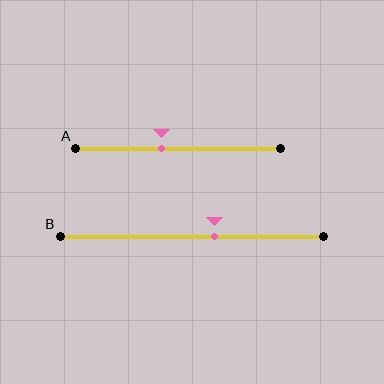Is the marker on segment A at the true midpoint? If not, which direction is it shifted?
No, the marker on segment A is shifted to the left by about 8% of the segment length.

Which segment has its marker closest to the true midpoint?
Segment A has its marker closest to the true midpoint.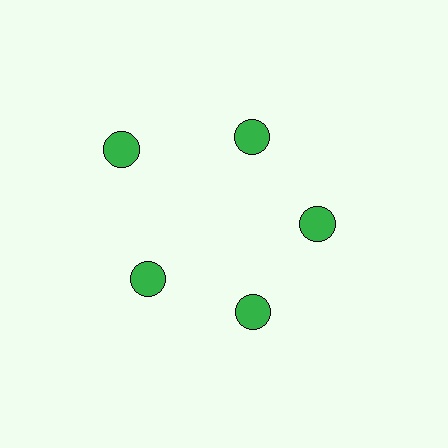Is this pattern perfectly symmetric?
No. The 5 green circles are arranged in a ring, but one element near the 10 o'clock position is pushed outward from the center, breaking the 5-fold rotational symmetry.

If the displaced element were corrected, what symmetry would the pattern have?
It would have 5-fold rotational symmetry — the pattern would map onto itself every 72 degrees.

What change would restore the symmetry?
The symmetry would be restored by moving it inward, back onto the ring so that all 5 circles sit at equal angles and equal distance from the center.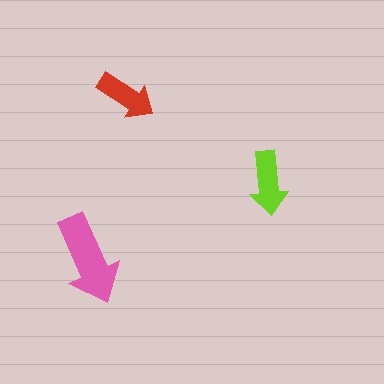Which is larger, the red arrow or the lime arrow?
The lime one.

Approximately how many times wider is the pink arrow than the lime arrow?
About 1.5 times wider.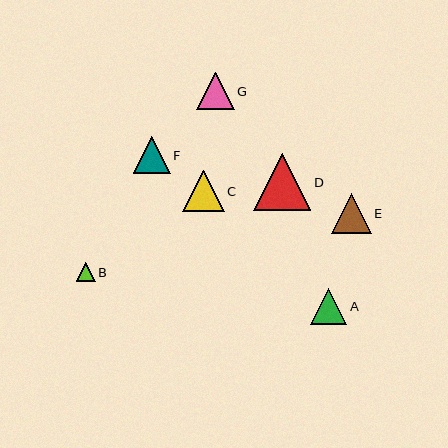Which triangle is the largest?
Triangle D is the largest with a size of approximately 57 pixels.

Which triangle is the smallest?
Triangle B is the smallest with a size of approximately 19 pixels.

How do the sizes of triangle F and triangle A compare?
Triangle F and triangle A are approximately the same size.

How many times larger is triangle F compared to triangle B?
Triangle F is approximately 1.9 times the size of triangle B.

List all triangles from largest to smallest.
From largest to smallest: D, C, E, G, F, A, B.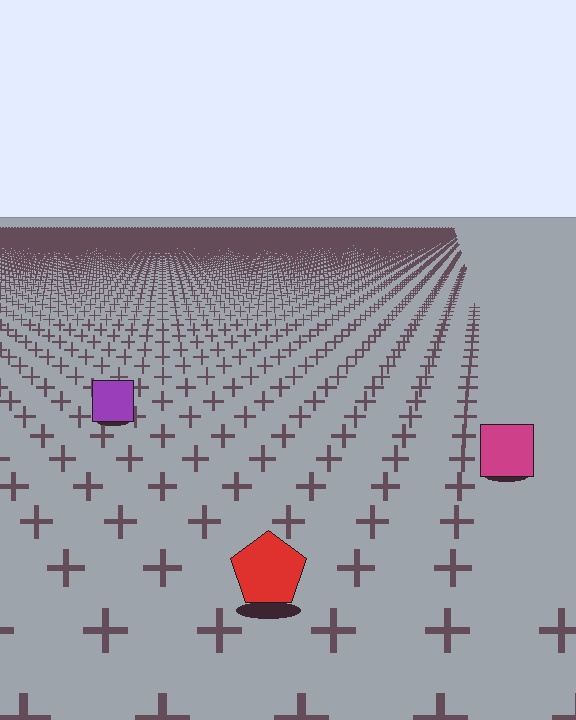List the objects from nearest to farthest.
From nearest to farthest: the red pentagon, the magenta square, the purple square.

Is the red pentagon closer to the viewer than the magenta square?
Yes. The red pentagon is closer — you can tell from the texture gradient: the ground texture is coarser near it.